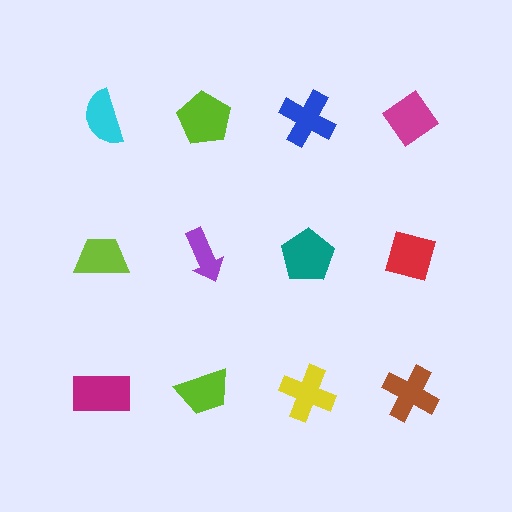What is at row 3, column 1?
A magenta rectangle.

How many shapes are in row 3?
4 shapes.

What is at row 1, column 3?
A blue cross.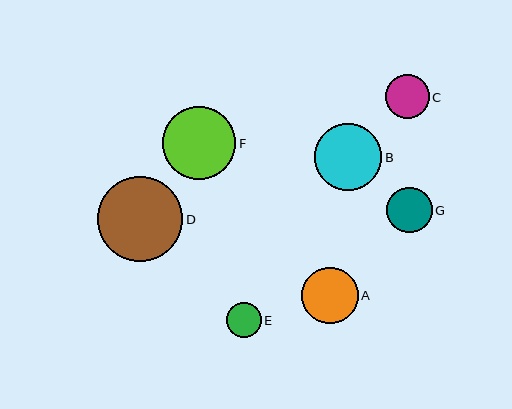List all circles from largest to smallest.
From largest to smallest: D, F, B, A, G, C, E.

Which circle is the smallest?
Circle E is the smallest with a size of approximately 35 pixels.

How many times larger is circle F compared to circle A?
Circle F is approximately 1.3 times the size of circle A.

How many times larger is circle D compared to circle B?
Circle D is approximately 1.3 times the size of circle B.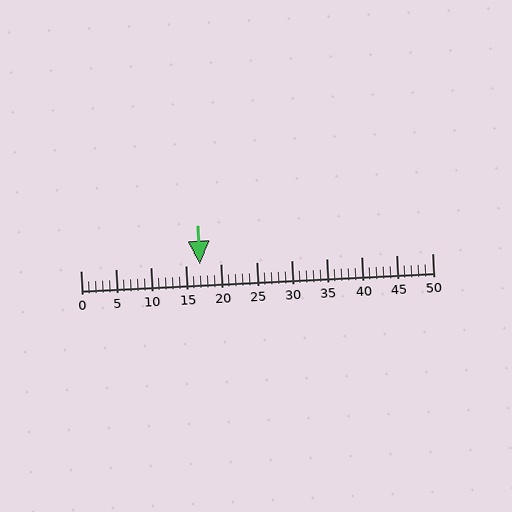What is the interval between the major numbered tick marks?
The major tick marks are spaced 5 units apart.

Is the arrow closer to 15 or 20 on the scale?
The arrow is closer to 15.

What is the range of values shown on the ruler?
The ruler shows values from 0 to 50.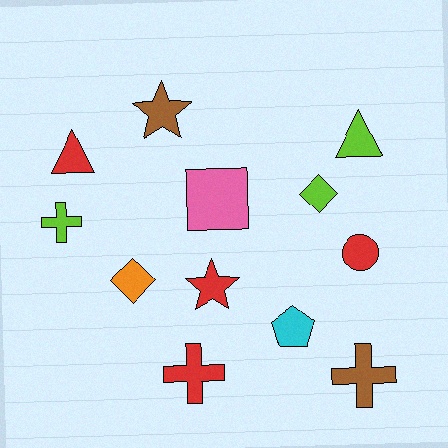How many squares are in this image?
There is 1 square.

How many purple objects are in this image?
There are no purple objects.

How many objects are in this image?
There are 12 objects.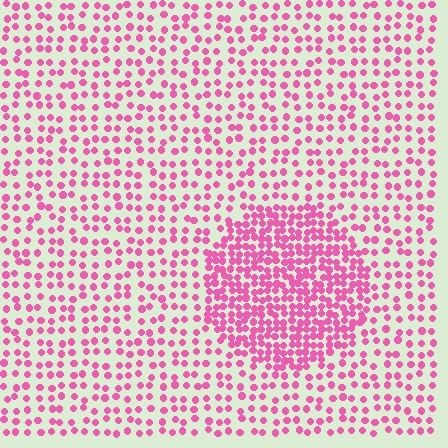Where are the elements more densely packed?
The elements are more densely packed inside the circle boundary.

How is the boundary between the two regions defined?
The boundary is defined by a change in element density (approximately 2.2x ratio). All elements are the same color, size, and shape.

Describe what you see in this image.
The image contains small pink elements arranged at two different densities. A circle-shaped region is visible where the elements are more densely packed than the surrounding area.